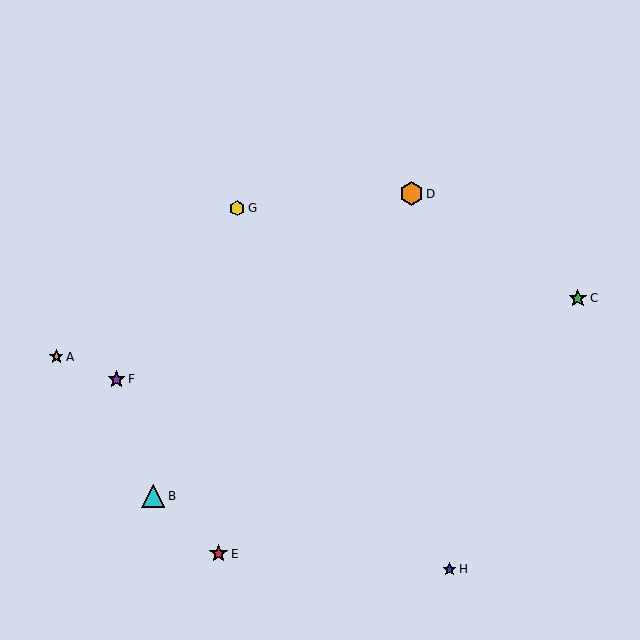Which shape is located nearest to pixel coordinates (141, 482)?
The cyan triangle (labeled B) at (153, 496) is nearest to that location.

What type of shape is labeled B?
Shape B is a cyan triangle.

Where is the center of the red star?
The center of the red star is at (219, 554).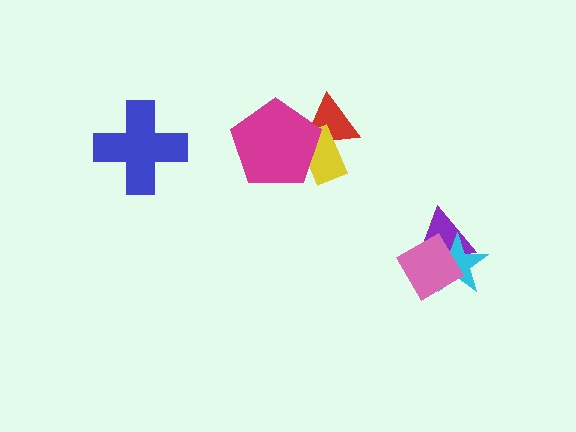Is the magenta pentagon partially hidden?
No, no other shape covers it.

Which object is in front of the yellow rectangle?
The magenta pentagon is in front of the yellow rectangle.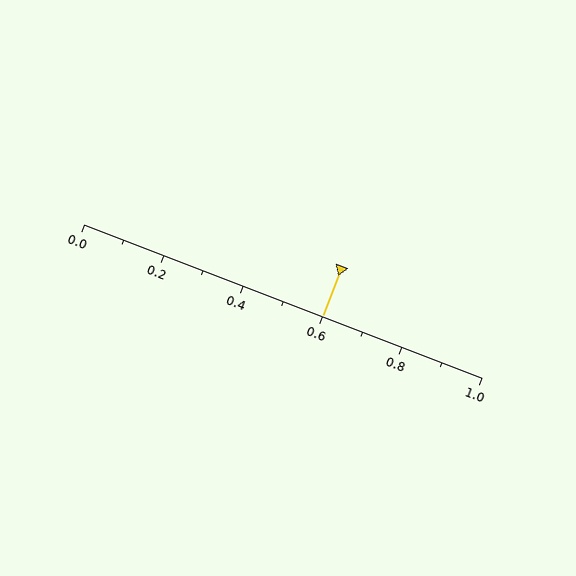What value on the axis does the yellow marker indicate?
The marker indicates approximately 0.6.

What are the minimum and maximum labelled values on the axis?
The axis runs from 0.0 to 1.0.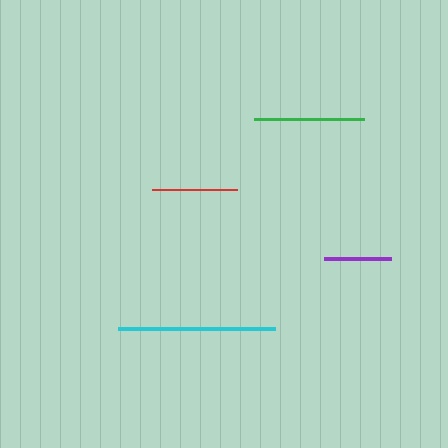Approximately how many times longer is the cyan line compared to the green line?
The cyan line is approximately 1.4 times the length of the green line.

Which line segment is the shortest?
The purple line is the shortest at approximately 68 pixels.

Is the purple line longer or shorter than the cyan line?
The cyan line is longer than the purple line.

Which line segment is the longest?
The cyan line is the longest at approximately 157 pixels.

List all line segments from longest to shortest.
From longest to shortest: cyan, green, red, purple.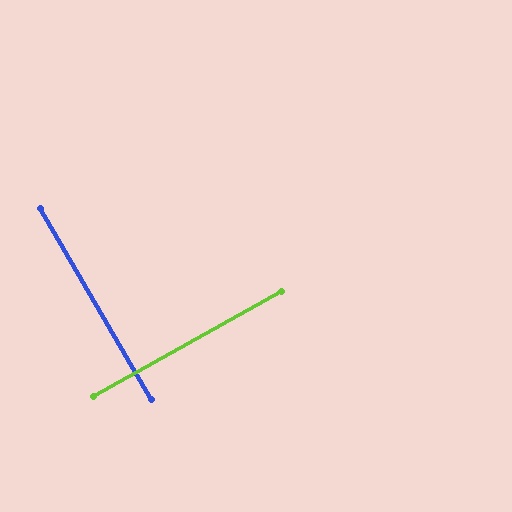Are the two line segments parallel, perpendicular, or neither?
Perpendicular — they meet at approximately 89°.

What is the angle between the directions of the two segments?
Approximately 89 degrees.